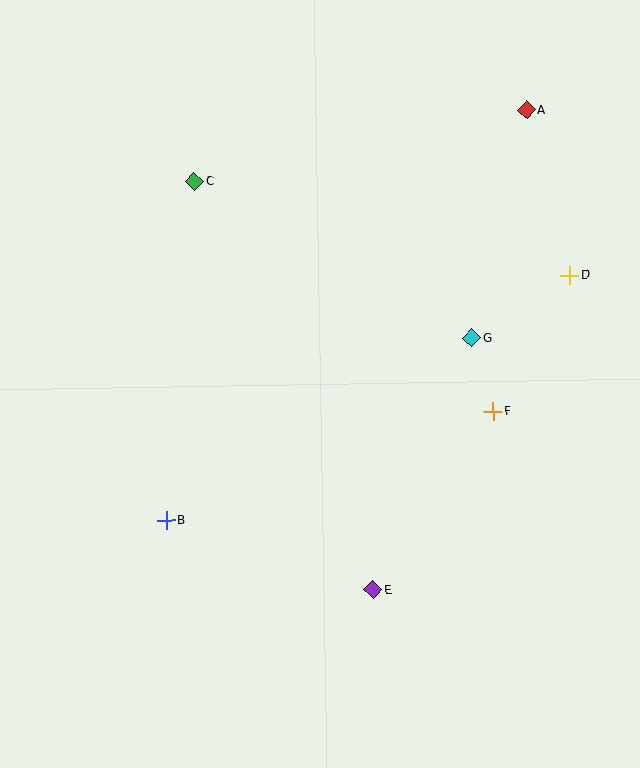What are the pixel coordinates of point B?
Point B is at (166, 520).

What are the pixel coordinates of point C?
Point C is at (194, 181).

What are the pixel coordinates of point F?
Point F is at (493, 412).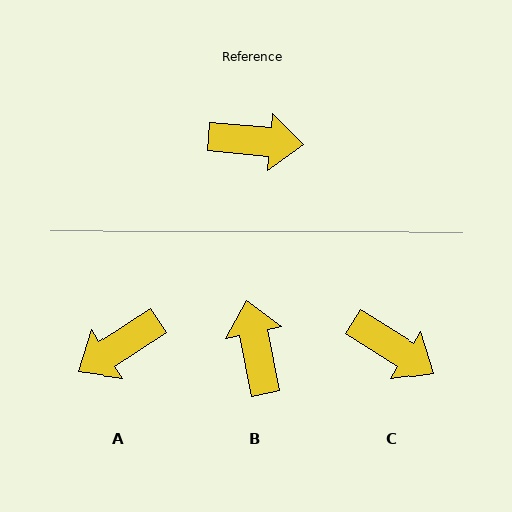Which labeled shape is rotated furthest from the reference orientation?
A, about 142 degrees away.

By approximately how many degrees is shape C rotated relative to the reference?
Approximately 27 degrees clockwise.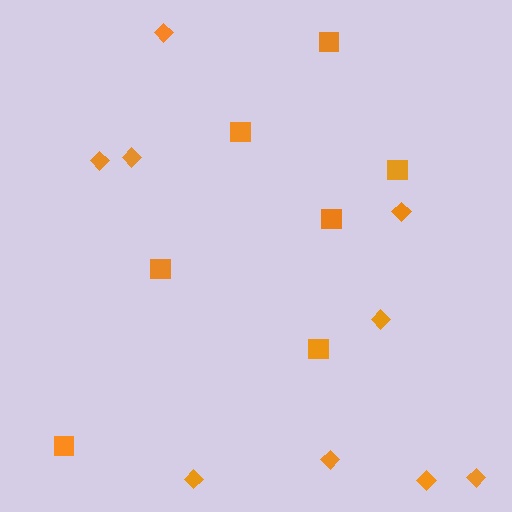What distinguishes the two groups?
There are 2 groups: one group of diamonds (9) and one group of squares (7).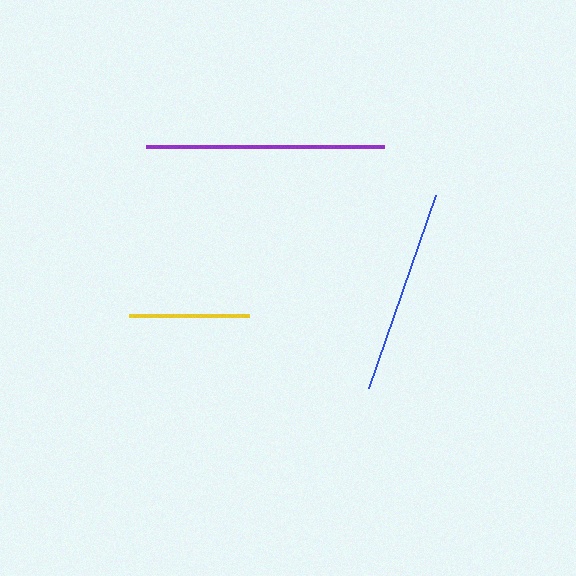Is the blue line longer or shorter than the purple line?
The purple line is longer than the blue line.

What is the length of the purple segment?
The purple segment is approximately 238 pixels long.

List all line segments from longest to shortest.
From longest to shortest: purple, blue, yellow.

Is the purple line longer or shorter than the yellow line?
The purple line is longer than the yellow line.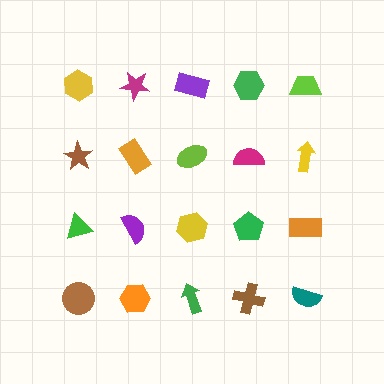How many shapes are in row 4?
5 shapes.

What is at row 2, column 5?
A yellow arrow.